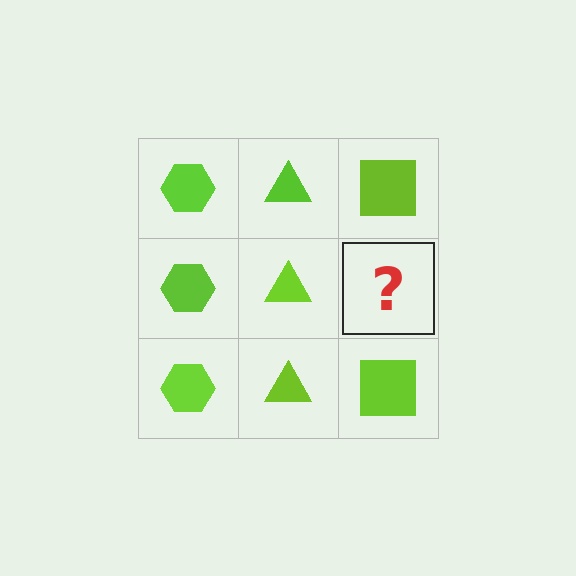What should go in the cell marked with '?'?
The missing cell should contain a lime square.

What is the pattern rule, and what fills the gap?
The rule is that each column has a consistent shape. The gap should be filled with a lime square.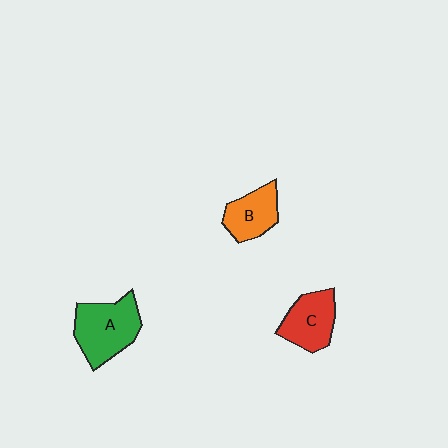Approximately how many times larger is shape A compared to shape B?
Approximately 1.5 times.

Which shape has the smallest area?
Shape B (orange).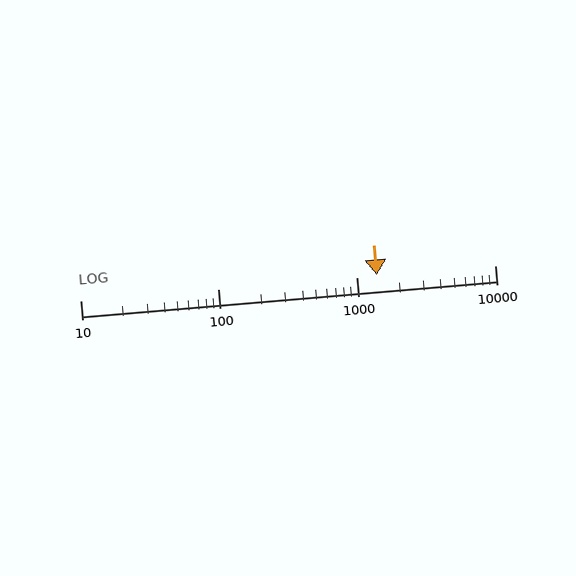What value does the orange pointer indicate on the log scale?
The pointer indicates approximately 1400.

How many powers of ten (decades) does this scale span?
The scale spans 3 decades, from 10 to 10000.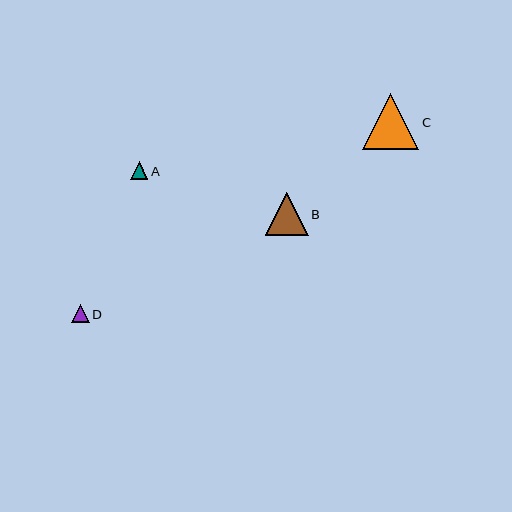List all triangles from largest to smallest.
From largest to smallest: C, B, A, D.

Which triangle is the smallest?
Triangle D is the smallest with a size of approximately 18 pixels.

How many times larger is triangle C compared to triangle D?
Triangle C is approximately 3.2 times the size of triangle D.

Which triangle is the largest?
Triangle C is the largest with a size of approximately 56 pixels.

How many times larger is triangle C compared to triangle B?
Triangle C is approximately 1.3 times the size of triangle B.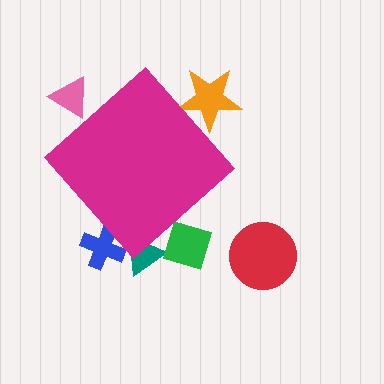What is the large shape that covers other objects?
A magenta diamond.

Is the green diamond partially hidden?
Yes, the green diamond is partially hidden behind the magenta diamond.